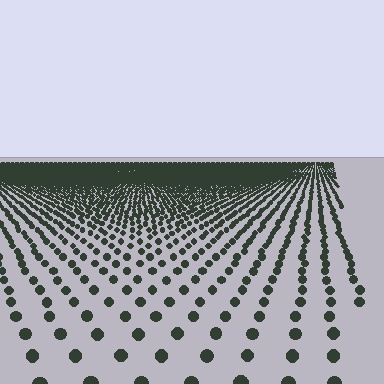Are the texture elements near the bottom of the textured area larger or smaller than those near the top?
Larger. Near the bottom, elements are closer to the viewer and appear at a bigger on-screen size.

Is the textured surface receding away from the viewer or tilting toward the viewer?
The surface is receding away from the viewer. Texture elements get smaller and denser toward the top.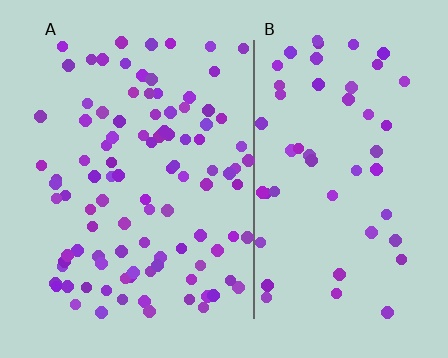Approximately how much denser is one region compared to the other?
Approximately 1.9× — region A over region B.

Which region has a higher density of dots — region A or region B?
A (the left).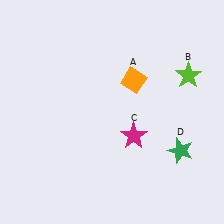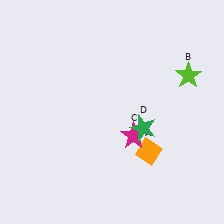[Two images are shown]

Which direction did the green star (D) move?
The green star (D) moved left.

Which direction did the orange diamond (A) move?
The orange diamond (A) moved down.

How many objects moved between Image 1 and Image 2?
2 objects moved between the two images.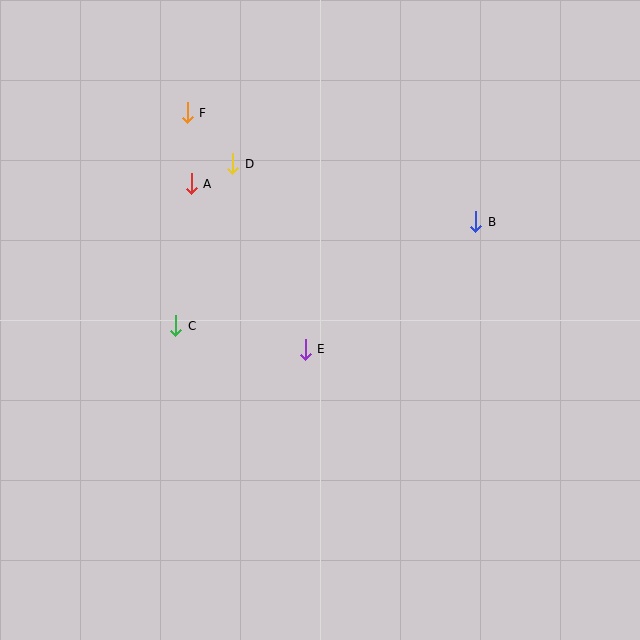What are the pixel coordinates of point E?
Point E is at (305, 349).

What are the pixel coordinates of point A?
Point A is at (191, 184).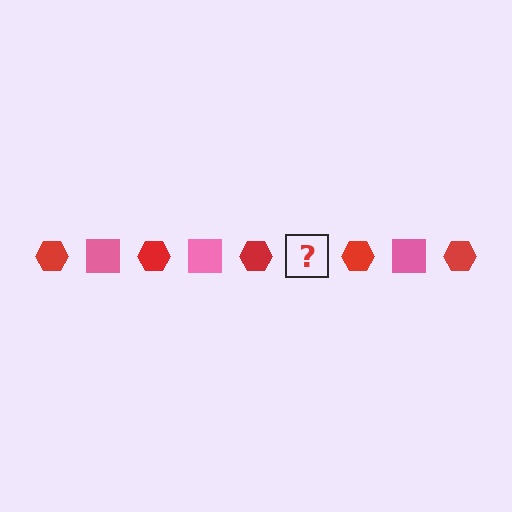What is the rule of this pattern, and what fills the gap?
The rule is that the pattern alternates between red hexagon and pink square. The gap should be filled with a pink square.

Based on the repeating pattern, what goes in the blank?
The blank should be a pink square.